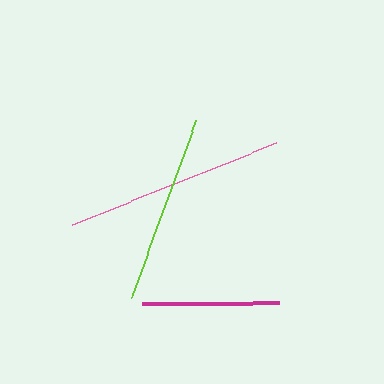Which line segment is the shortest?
The magenta line is the shortest at approximately 137 pixels.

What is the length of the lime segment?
The lime segment is approximately 189 pixels long.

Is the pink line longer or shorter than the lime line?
The pink line is longer than the lime line.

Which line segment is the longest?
The pink line is the longest at approximately 219 pixels.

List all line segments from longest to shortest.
From longest to shortest: pink, lime, magenta.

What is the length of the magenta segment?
The magenta segment is approximately 137 pixels long.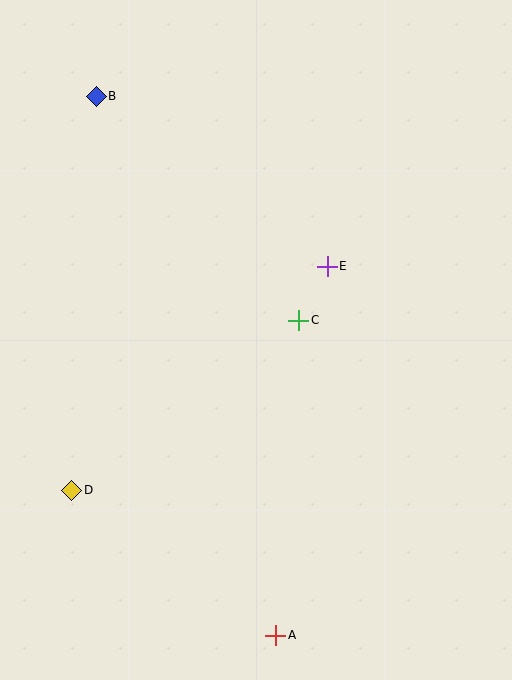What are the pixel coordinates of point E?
Point E is at (327, 266).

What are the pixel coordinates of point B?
Point B is at (96, 96).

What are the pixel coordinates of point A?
Point A is at (276, 635).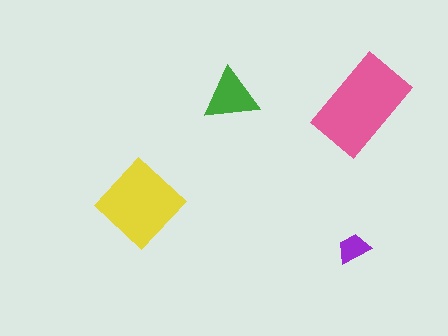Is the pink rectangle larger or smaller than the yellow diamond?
Larger.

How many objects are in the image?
There are 4 objects in the image.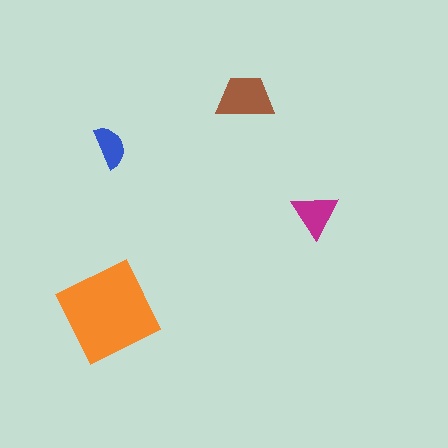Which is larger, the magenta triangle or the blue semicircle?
The magenta triangle.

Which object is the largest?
The orange square.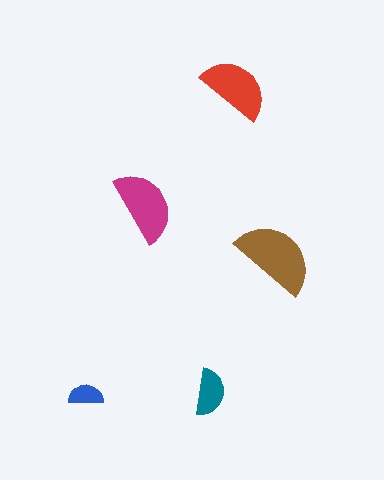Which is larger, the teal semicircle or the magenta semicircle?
The magenta one.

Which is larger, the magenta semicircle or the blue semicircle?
The magenta one.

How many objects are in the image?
There are 5 objects in the image.